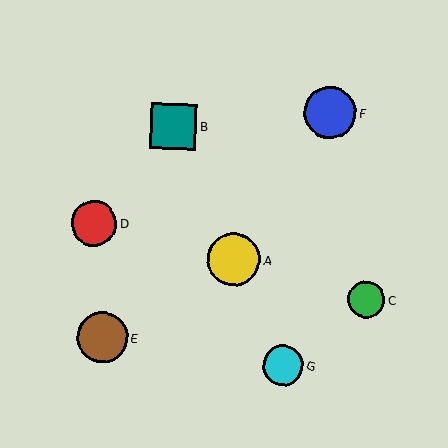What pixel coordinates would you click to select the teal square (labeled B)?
Click at (173, 126) to select the teal square B.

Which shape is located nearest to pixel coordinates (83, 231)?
The red circle (labeled D) at (94, 223) is nearest to that location.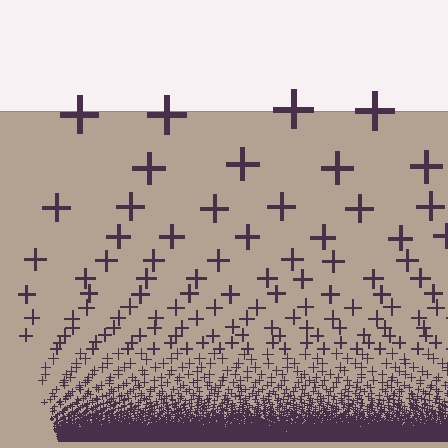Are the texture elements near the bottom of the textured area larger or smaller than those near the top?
Smaller. The gradient is inverted — elements near the bottom are smaller and denser.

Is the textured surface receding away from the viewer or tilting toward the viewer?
The surface appears to tilt toward the viewer. Texture elements get larger and sparser toward the top.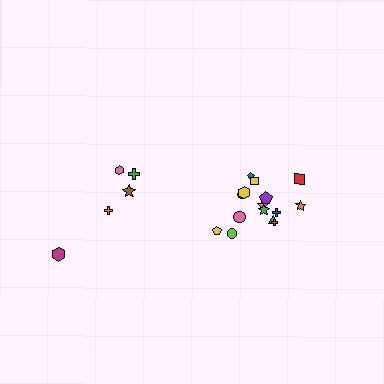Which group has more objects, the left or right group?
The right group.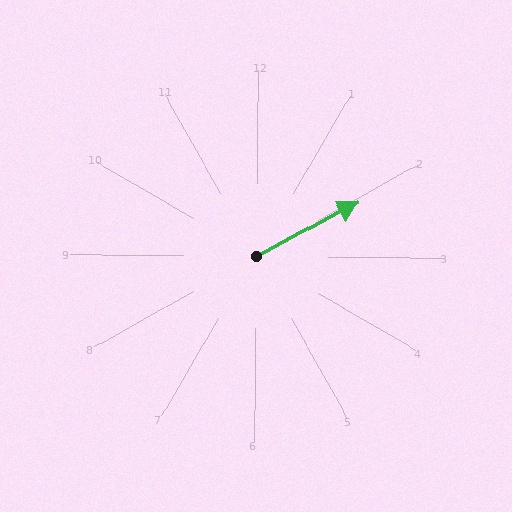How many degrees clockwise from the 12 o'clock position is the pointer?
Approximately 62 degrees.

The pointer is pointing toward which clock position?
Roughly 2 o'clock.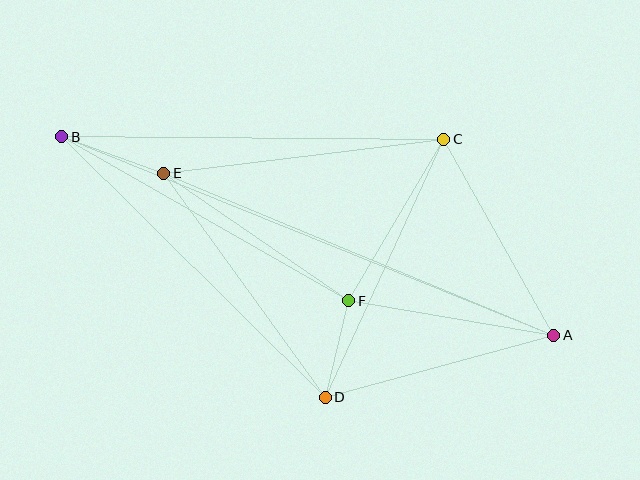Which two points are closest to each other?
Points D and F are closest to each other.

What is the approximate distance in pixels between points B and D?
The distance between B and D is approximately 370 pixels.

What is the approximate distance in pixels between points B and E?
The distance between B and E is approximately 108 pixels.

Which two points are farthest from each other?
Points A and B are farthest from each other.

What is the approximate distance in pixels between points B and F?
The distance between B and F is approximately 330 pixels.